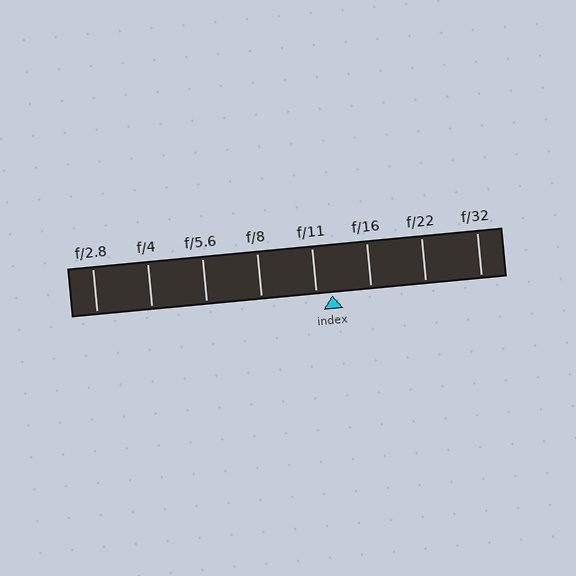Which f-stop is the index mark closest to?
The index mark is closest to f/11.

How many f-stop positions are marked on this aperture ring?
There are 8 f-stop positions marked.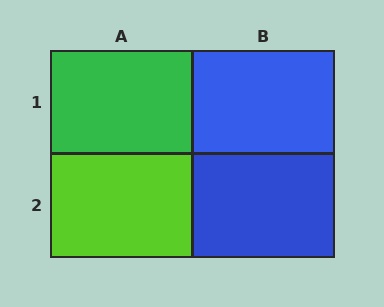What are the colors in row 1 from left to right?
Green, blue.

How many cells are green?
1 cell is green.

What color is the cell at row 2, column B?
Blue.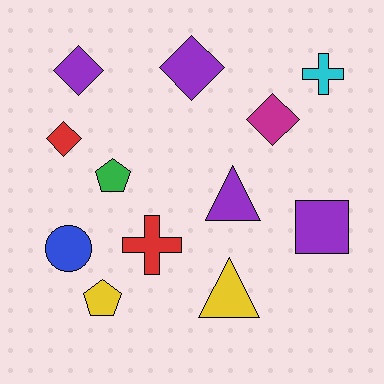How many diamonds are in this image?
There are 4 diamonds.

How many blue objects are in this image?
There is 1 blue object.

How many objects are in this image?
There are 12 objects.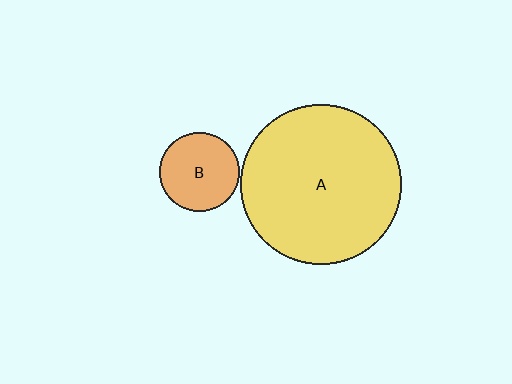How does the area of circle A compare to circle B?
Approximately 4.1 times.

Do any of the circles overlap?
No, none of the circles overlap.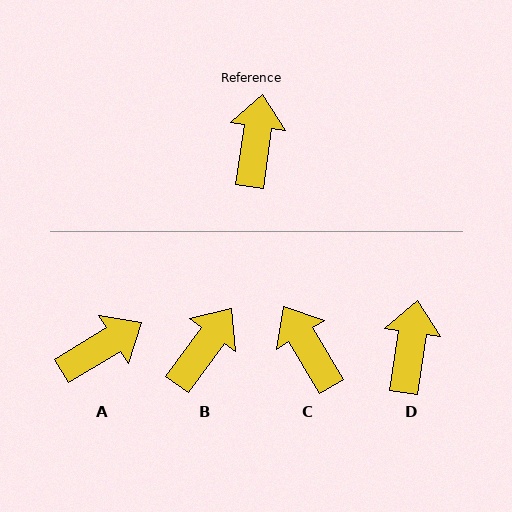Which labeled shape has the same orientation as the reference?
D.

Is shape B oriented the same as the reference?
No, it is off by about 27 degrees.